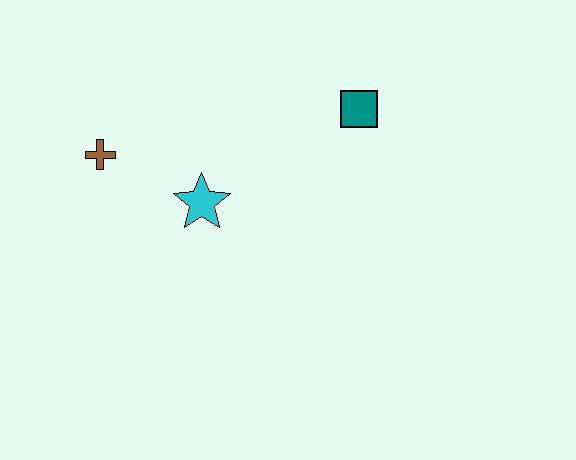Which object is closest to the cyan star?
The brown cross is closest to the cyan star.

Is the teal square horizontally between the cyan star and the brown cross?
No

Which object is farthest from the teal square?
The brown cross is farthest from the teal square.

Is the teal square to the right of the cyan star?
Yes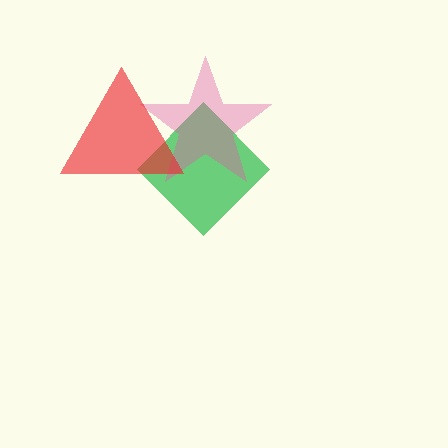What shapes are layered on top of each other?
The layered shapes are: a green diamond, a pink star, a red triangle.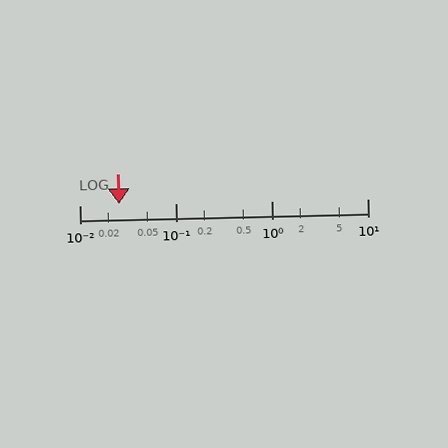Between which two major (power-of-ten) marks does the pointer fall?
The pointer is between 0.01 and 0.1.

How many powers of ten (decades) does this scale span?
The scale spans 3 decades, from 0.01 to 10.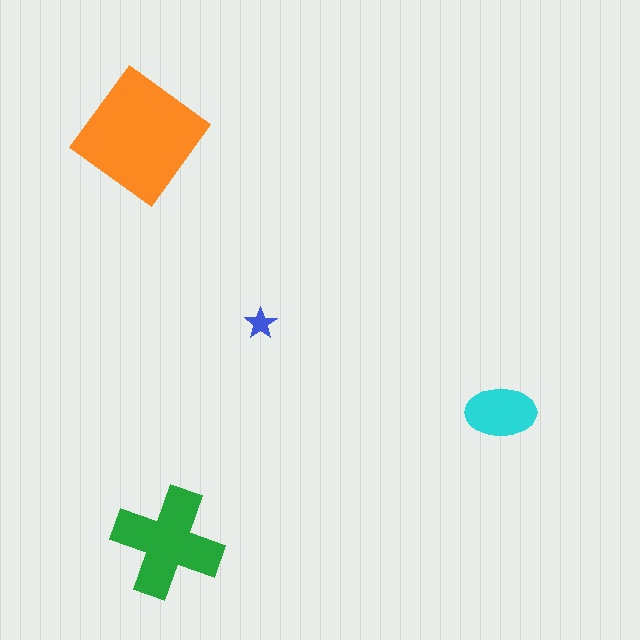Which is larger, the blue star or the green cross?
The green cross.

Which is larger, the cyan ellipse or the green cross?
The green cross.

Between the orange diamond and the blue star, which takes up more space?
The orange diamond.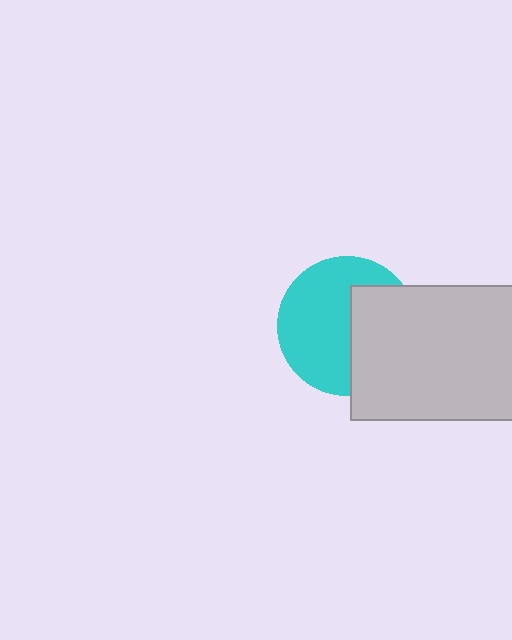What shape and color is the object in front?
The object in front is a light gray rectangle.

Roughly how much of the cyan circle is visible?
About half of it is visible (roughly 59%).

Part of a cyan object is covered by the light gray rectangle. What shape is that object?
It is a circle.